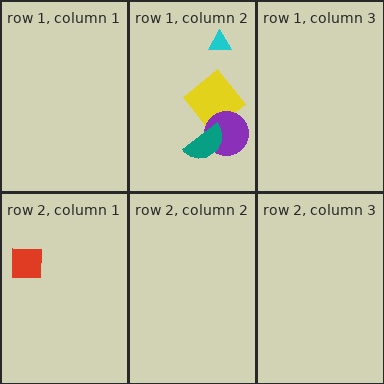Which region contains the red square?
The row 2, column 1 region.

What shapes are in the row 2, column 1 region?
The red square.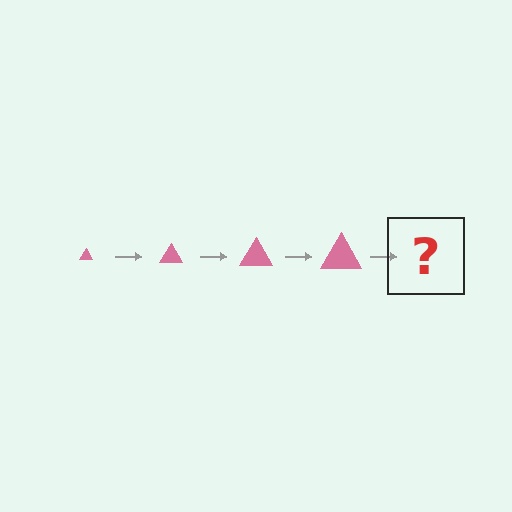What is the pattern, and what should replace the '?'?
The pattern is that the triangle gets progressively larger each step. The '?' should be a pink triangle, larger than the previous one.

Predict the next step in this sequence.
The next step is a pink triangle, larger than the previous one.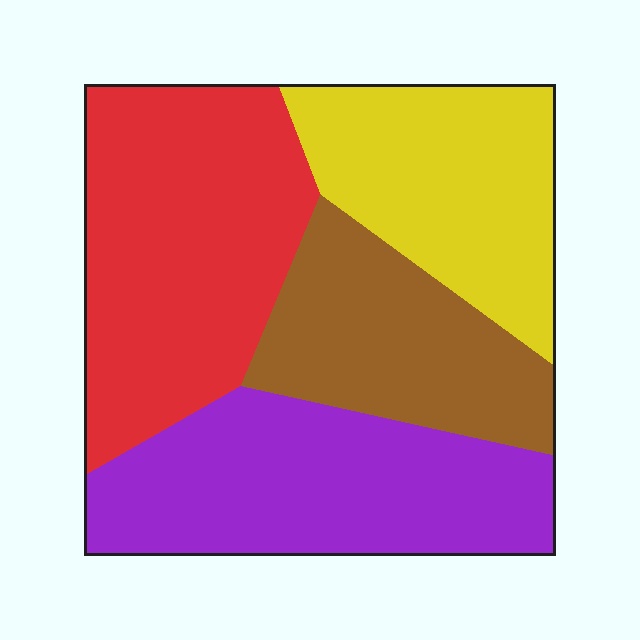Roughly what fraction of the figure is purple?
Purple covers about 30% of the figure.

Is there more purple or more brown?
Purple.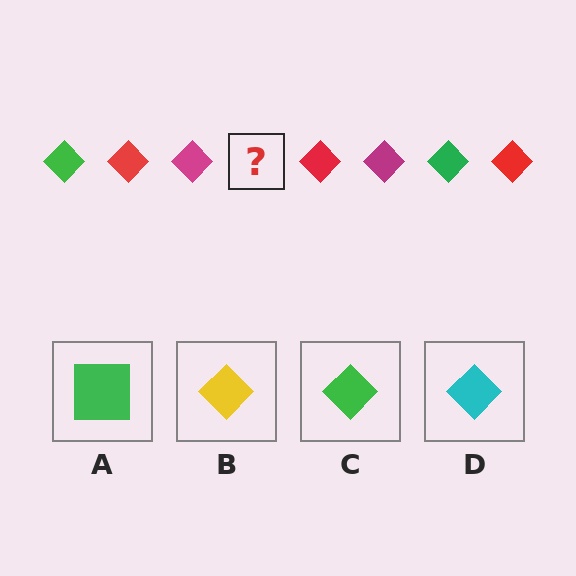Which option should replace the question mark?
Option C.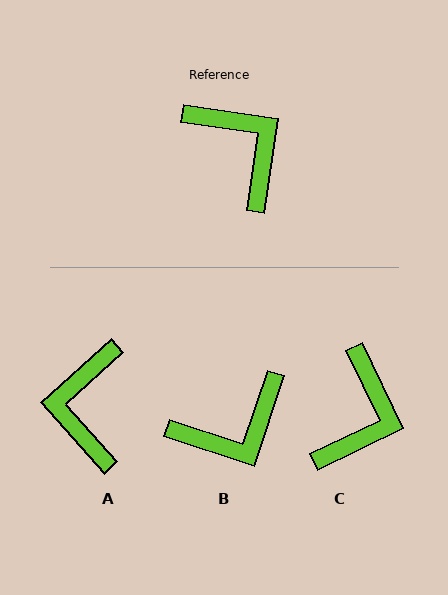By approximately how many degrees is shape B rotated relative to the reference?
Approximately 100 degrees clockwise.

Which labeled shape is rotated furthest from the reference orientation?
A, about 140 degrees away.